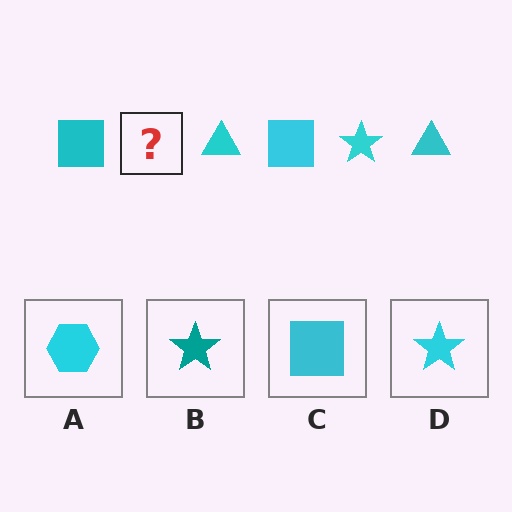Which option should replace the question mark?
Option D.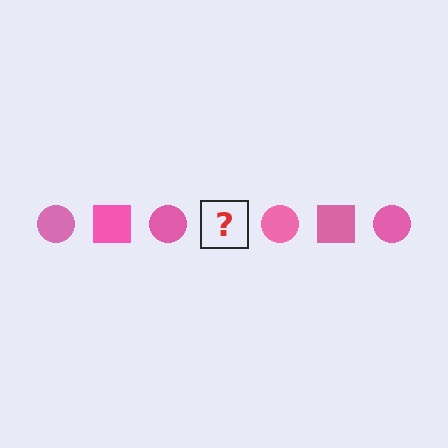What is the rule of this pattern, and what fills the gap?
The rule is that the pattern cycles through circle, square shapes in pink. The gap should be filled with a pink square.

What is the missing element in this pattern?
The missing element is a pink square.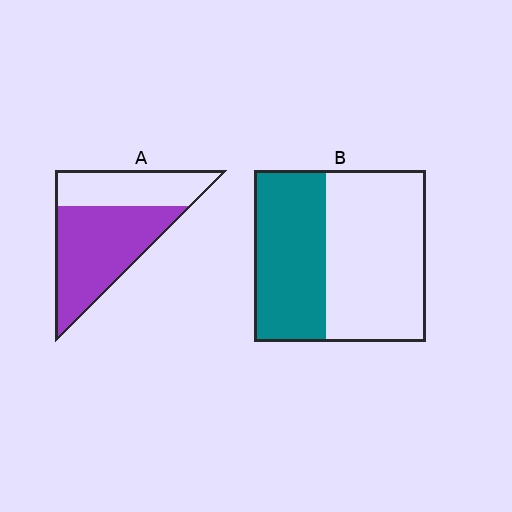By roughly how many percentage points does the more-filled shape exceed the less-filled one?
By roughly 20 percentage points (A over B).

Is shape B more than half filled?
No.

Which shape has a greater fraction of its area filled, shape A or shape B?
Shape A.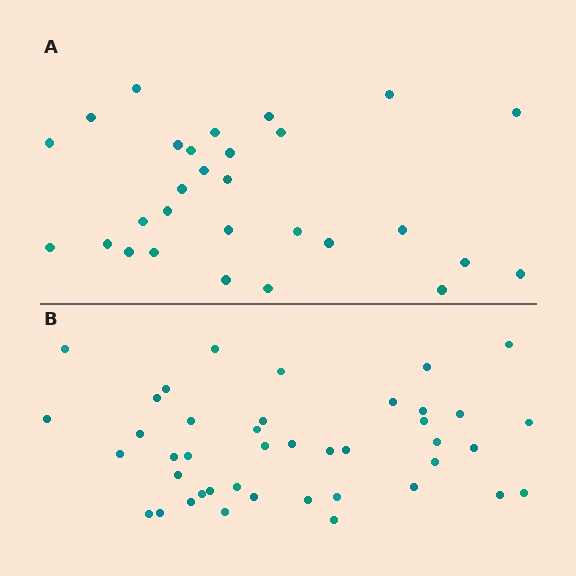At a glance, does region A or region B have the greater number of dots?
Region B (the bottom region) has more dots.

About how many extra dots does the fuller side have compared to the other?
Region B has approximately 15 more dots than region A.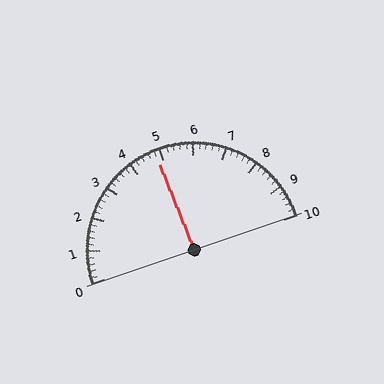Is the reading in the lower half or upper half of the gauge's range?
The reading is in the lower half of the range (0 to 10).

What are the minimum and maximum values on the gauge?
The gauge ranges from 0 to 10.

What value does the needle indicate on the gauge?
The needle indicates approximately 4.8.